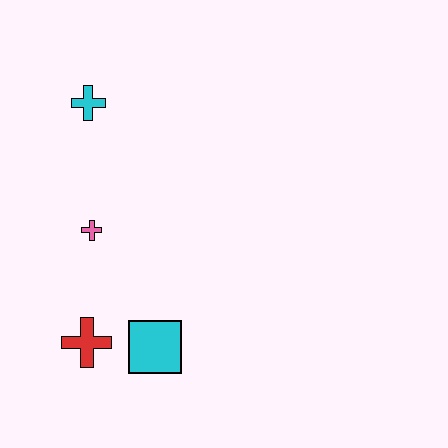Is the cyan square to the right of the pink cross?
Yes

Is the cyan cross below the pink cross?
No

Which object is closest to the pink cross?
The red cross is closest to the pink cross.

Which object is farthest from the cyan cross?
The cyan square is farthest from the cyan cross.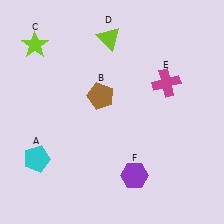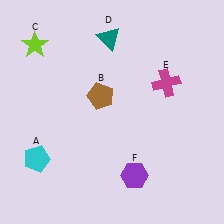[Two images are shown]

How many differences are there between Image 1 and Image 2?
There is 1 difference between the two images.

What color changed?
The triangle (D) changed from lime in Image 1 to teal in Image 2.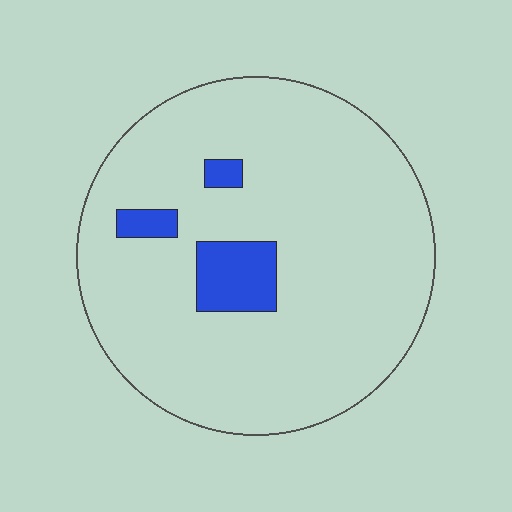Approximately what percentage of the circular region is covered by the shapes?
Approximately 10%.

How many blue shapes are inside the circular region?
3.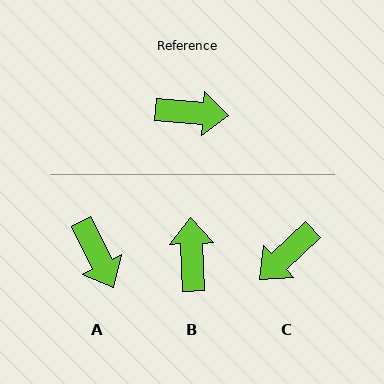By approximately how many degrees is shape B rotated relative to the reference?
Approximately 97 degrees counter-clockwise.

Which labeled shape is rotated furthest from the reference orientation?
C, about 133 degrees away.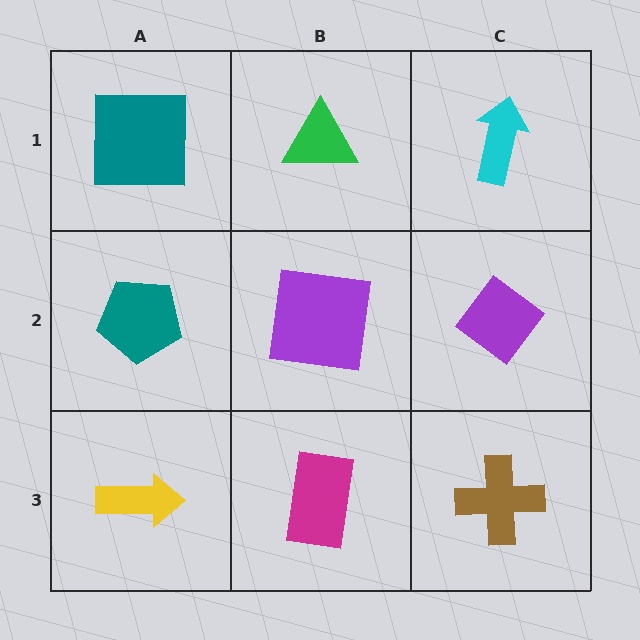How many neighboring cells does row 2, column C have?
3.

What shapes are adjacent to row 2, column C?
A cyan arrow (row 1, column C), a brown cross (row 3, column C), a purple square (row 2, column B).